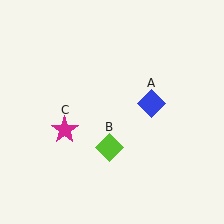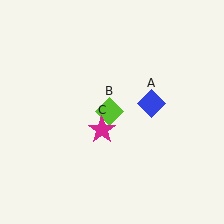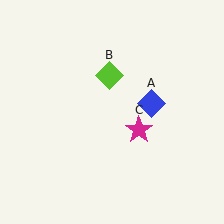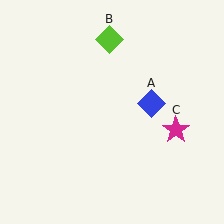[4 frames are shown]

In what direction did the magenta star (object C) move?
The magenta star (object C) moved right.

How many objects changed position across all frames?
2 objects changed position: lime diamond (object B), magenta star (object C).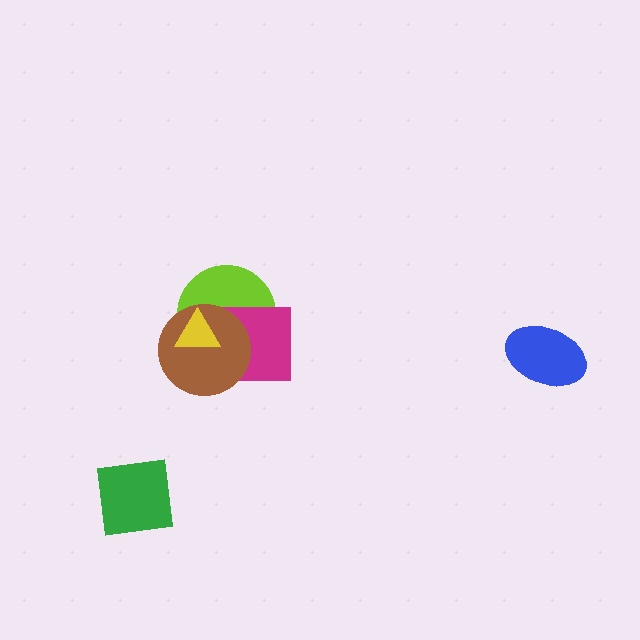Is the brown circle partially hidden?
Yes, it is partially covered by another shape.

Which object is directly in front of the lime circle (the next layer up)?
The magenta square is directly in front of the lime circle.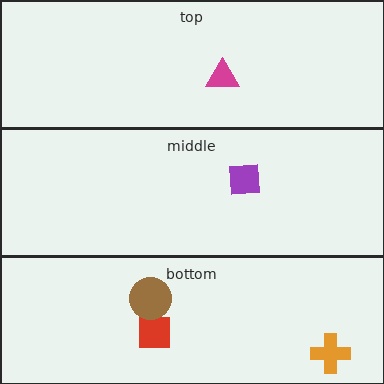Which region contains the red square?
The bottom region.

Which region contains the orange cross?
The bottom region.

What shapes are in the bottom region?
The red square, the orange cross, the brown circle.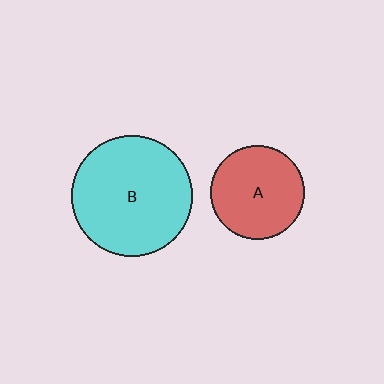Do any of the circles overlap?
No, none of the circles overlap.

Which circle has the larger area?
Circle B (cyan).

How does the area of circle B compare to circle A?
Approximately 1.6 times.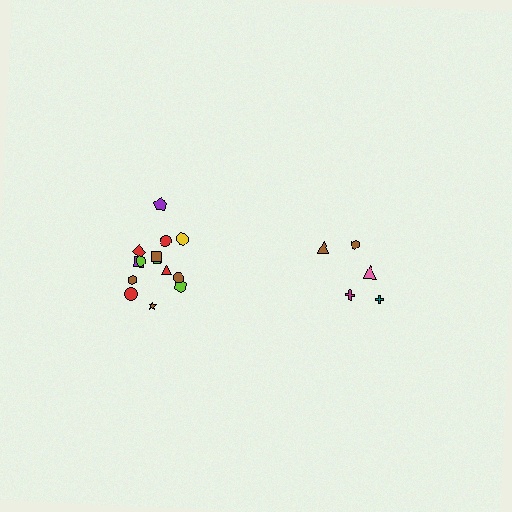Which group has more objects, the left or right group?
The left group.